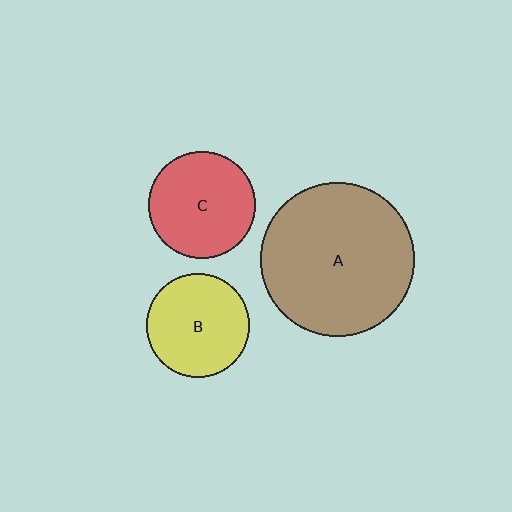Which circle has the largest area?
Circle A (brown).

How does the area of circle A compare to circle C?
Approximately 2.1 times.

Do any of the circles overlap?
No, none of the circles overlap.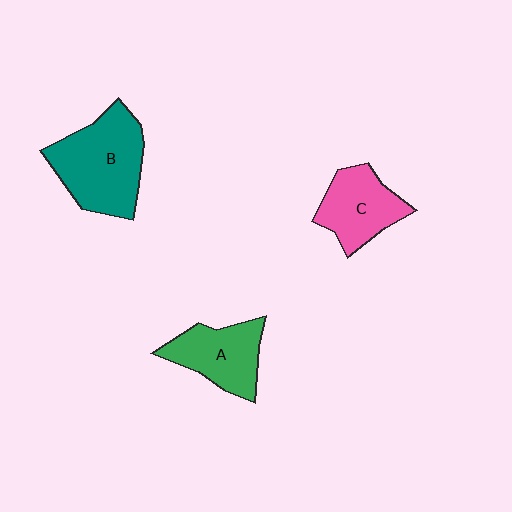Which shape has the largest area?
Shape B (teal).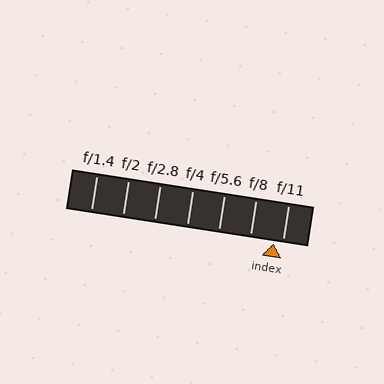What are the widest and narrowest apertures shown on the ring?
The widest aperture shown is f/1.4 and the narrowest is f/11.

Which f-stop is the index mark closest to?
The index mark is closest to f/11.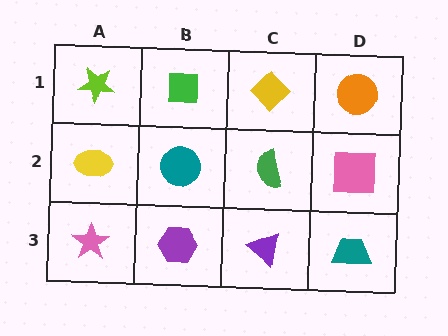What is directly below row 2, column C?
A purple triangle.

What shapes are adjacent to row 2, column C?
A yellow diamond (row 1, column C), a purple triangle (row 3, column C), a teal circle (row 2, column B), a pink square (row 2, column D).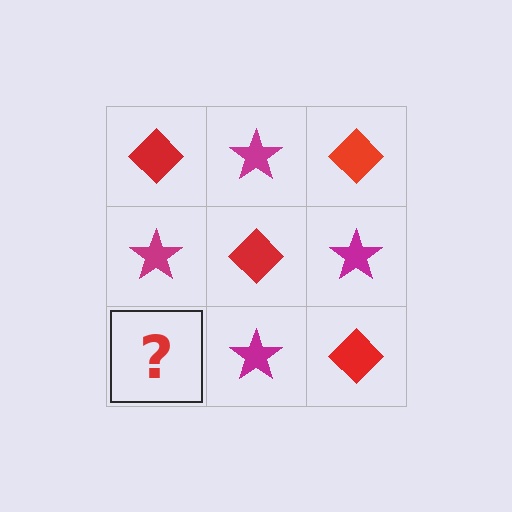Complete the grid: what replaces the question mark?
The question mark should be replaced with a red diamond.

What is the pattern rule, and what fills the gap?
The rule is that it alternates red diamond and magenta star in a checkerboard pattern. The gap should be filled with a red diamond.